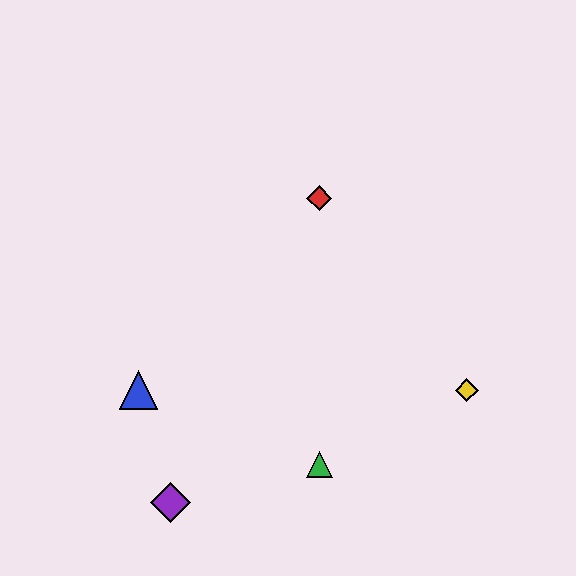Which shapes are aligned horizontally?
The blue triangle, the yellow diamond are aligned horizontally.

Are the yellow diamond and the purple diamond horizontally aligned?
No, the yellow diamond is at y≈390 and the purple diamond is at y≈503.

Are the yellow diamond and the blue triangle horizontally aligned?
Yes, both are at y≈390.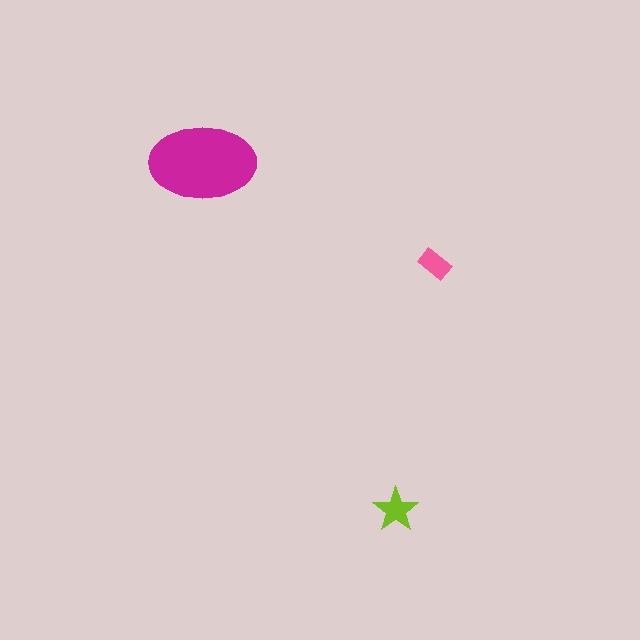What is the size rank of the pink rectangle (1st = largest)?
3rd.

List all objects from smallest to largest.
The pink rectangle, the lime star, the magenta ellipse.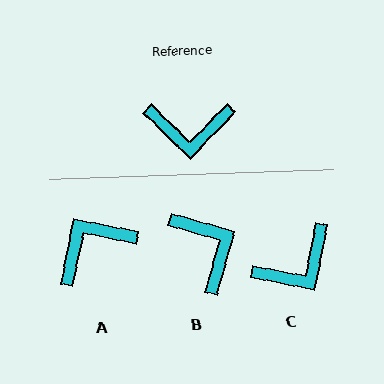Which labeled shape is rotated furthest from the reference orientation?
A, about 147 degrees away.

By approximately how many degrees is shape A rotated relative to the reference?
Approximately 147 degrees clockwise.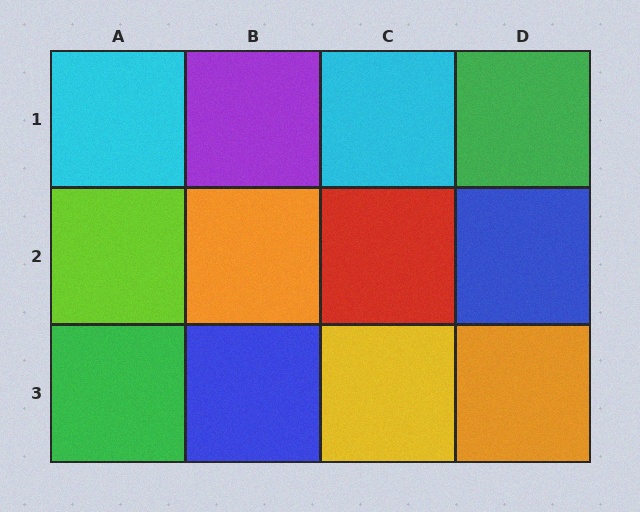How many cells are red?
1 cell is red.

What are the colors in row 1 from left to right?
Cyan, purple, cyan, green.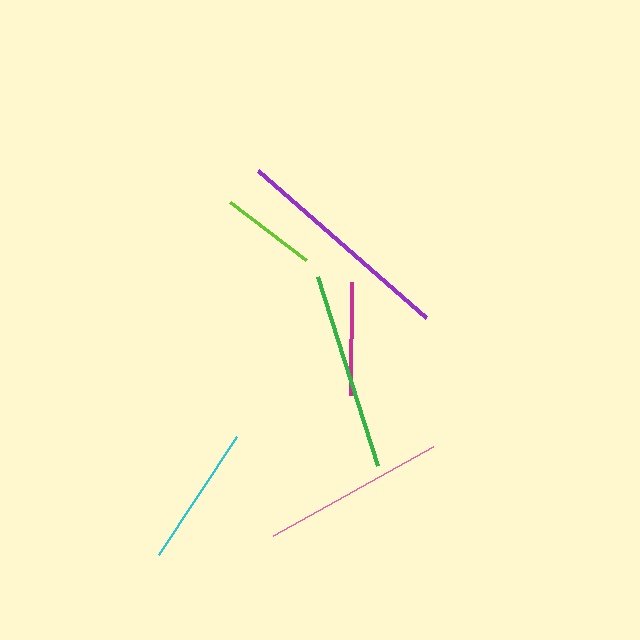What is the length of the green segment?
The green segment is approximately 198 pixels long.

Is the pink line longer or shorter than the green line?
The green line is longer than the pink line.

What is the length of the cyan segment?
The cyan segment is approximately 141 pixels long.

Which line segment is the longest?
The purple line is the longest at approximately 224 pixels.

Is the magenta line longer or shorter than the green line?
The green line is longer than the magenta line.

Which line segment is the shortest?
The lime line is the shortest at approximately 95 pixels.